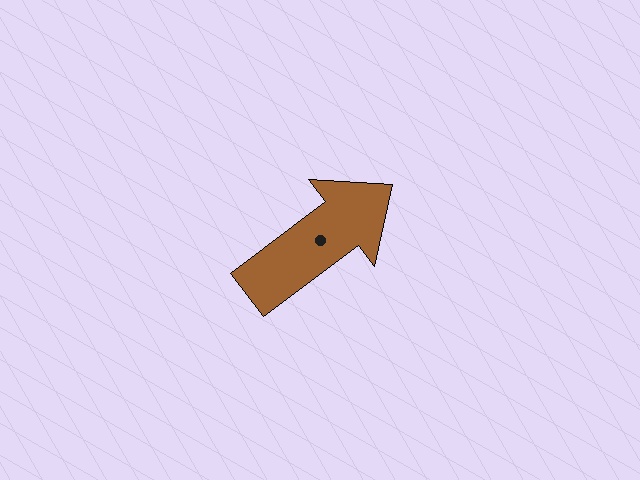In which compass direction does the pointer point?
Northeast.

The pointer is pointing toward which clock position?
Roughly 2 o'clock.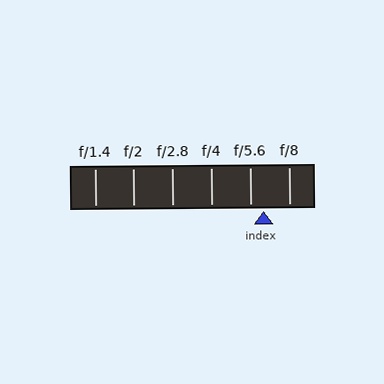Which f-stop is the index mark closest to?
The index mark is closest to f/5.6.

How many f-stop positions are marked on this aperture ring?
There are 6 f-stop positions marked.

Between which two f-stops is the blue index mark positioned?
The index mark is between f/5.6 and f/8.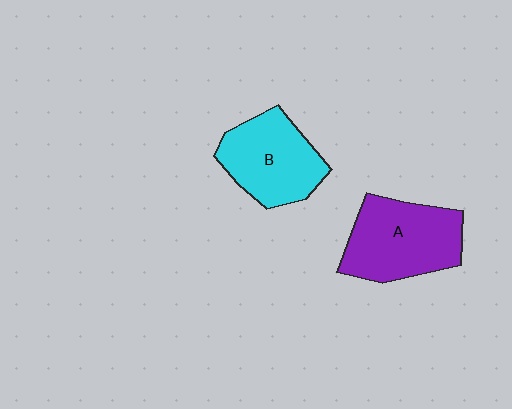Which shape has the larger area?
Shape A (purple).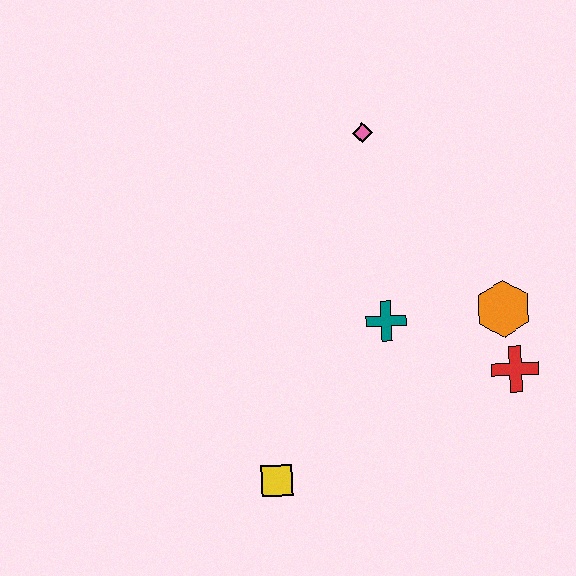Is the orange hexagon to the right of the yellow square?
Yes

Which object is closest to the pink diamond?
The teal cross is closest to the pink diamond.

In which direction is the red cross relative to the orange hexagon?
The red cross is below the orange hexagon.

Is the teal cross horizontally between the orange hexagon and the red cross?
No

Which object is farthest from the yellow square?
The pink diamond is farthest from the yellow square.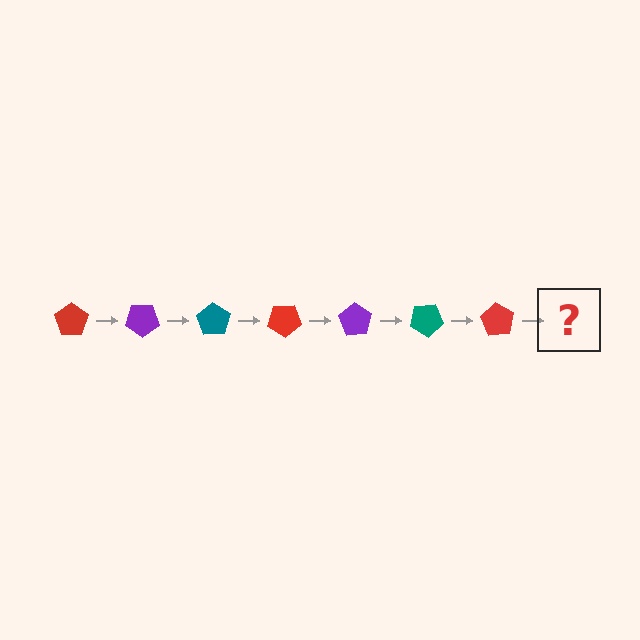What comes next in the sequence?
The next element should be a purple pentagon, rotated 245 degrees from the start.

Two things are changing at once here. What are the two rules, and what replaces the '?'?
The two rules are that it rotates 35 degrees each step and the color cycles through red, purple, and teal. The '?' should be a purple pentagon, rotated 245 degrees from the start.